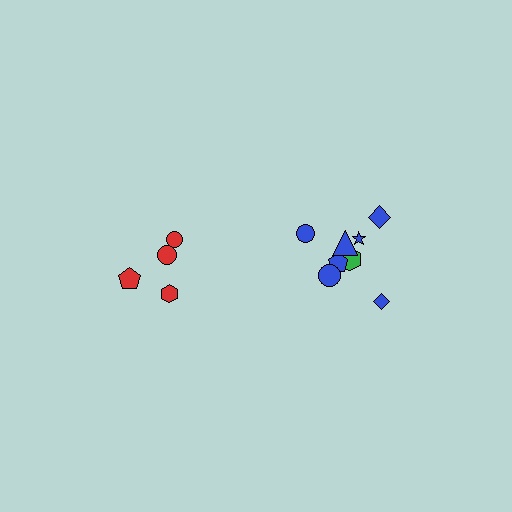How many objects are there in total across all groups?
There are 12 objects.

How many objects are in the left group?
There are 4 objects.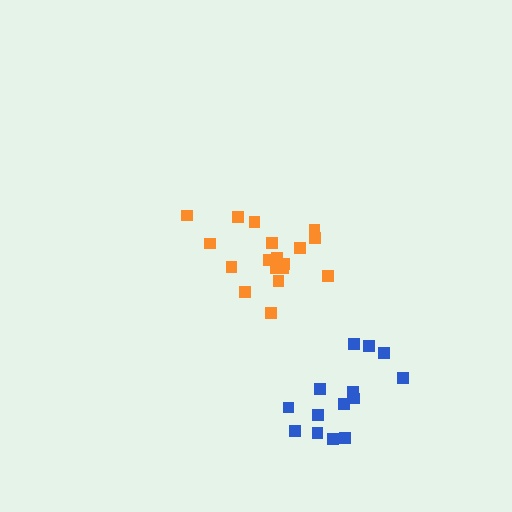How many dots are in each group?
Group 1: 18 dots, Group 2: 14 dots (32 total).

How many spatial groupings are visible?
There are 2 spatial groupings.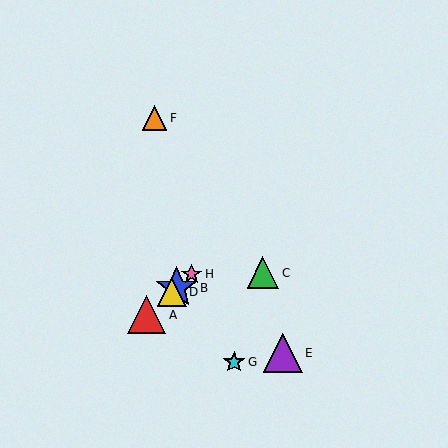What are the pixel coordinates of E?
Object E is at (283, 353).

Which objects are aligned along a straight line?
Objects A, B, D, H are aligned along a straight line.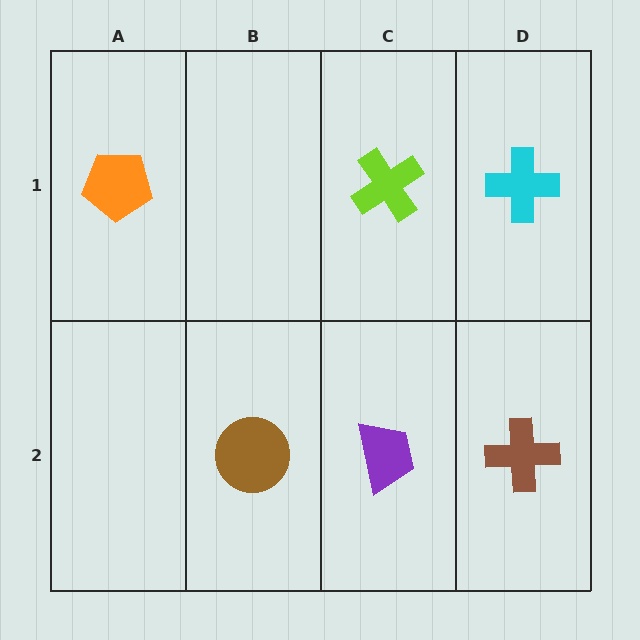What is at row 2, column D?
A brown cross.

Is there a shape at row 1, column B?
No, that cell is empty.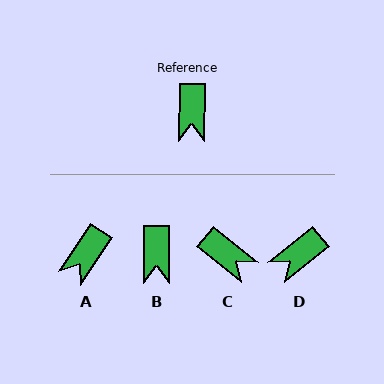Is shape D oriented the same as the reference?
No, it is off by about 51 degrees.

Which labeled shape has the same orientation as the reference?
B.